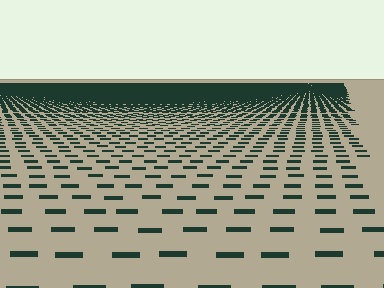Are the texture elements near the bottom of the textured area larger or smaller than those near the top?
Larger. Near the bottom, elements are closer to the viewer and appear at a bigger on-screen size.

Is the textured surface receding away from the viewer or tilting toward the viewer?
The surface is receding away from the viewer. Texture elements get smaller and denser toward the top.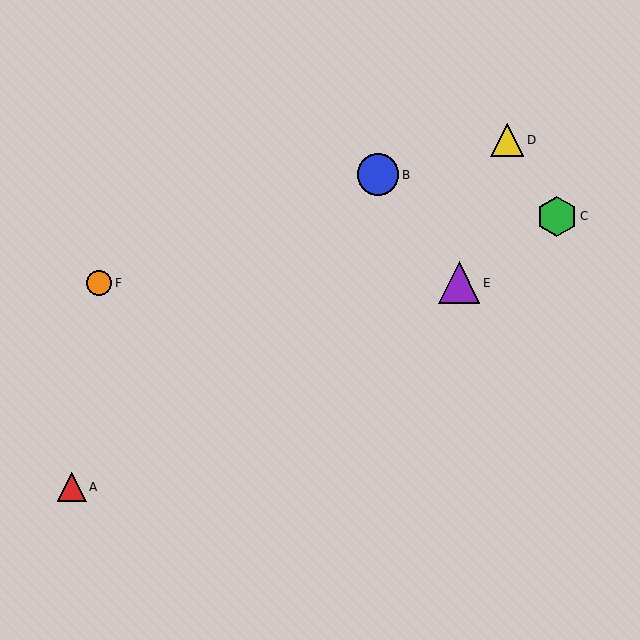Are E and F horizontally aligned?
Yes, both are at y≈283.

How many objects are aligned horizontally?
2 objects (E, F) are aligned horizontally.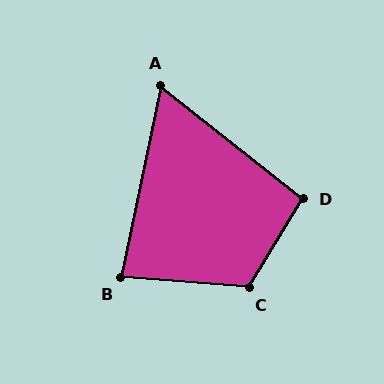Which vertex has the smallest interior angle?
A, at approximately 63 degrees.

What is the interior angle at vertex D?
Approximately 97 degrees (obtuse).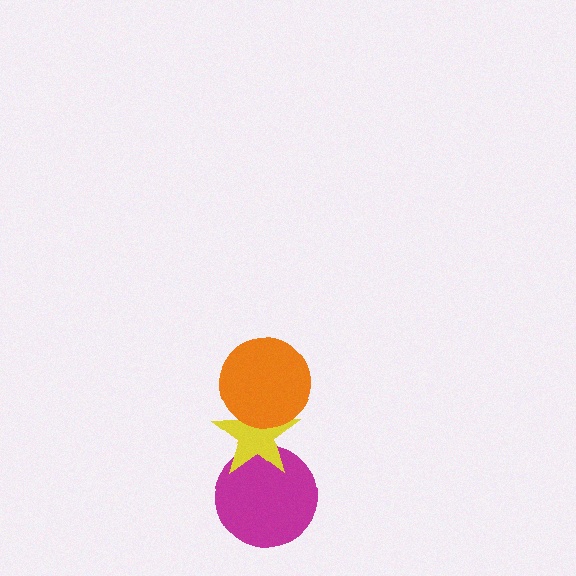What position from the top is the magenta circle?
The magenta circle is 3rd from the top.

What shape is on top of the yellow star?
The orange circle is on top of the yellow star.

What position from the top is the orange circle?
The orange circle is 1st from the top.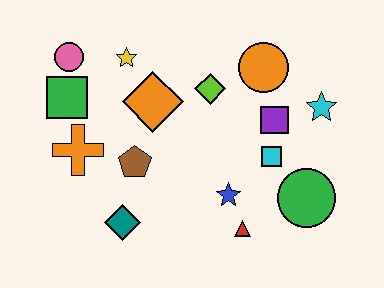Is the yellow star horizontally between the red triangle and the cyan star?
No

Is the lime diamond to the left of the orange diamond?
No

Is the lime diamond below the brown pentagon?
No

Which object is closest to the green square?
The pink circle is closest to the green square.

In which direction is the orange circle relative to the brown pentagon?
The orange circle is to the right of the brown pentagon.